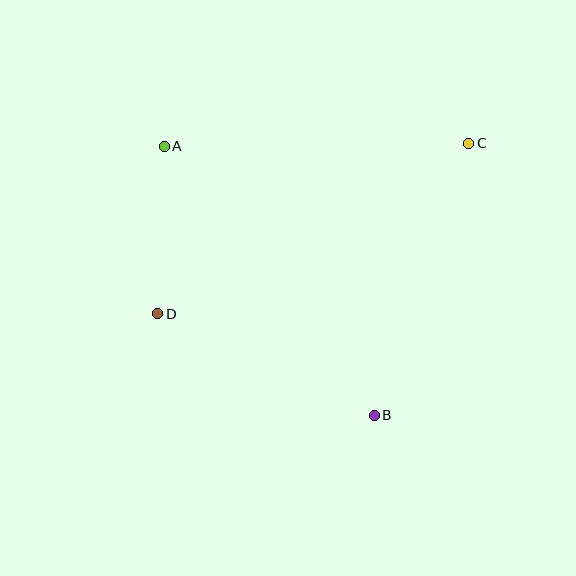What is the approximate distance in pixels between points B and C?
The distance between B and C is approximately 288 pixels.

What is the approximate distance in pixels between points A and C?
The distance between A and C is approximately 304 pixels.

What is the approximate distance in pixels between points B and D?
The distance between B and D is approximately 239 pixels.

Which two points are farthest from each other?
Points C and D are farthest from each other.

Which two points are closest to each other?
Points A and D are closest to each other.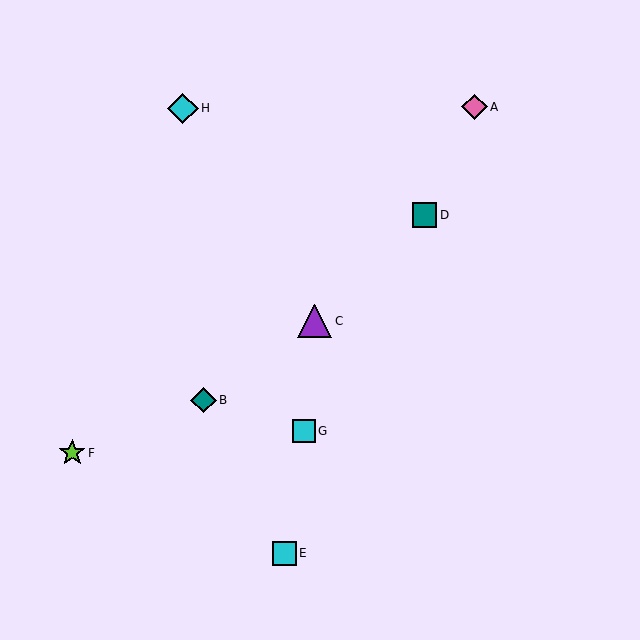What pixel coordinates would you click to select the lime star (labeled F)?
Click at (72, 453) to select the lime star F.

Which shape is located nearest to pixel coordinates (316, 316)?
The purple triangle (labeled C) at (315, 321) is nearest to that location.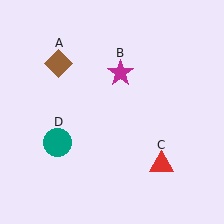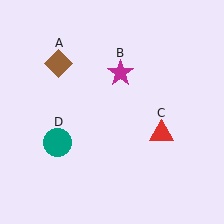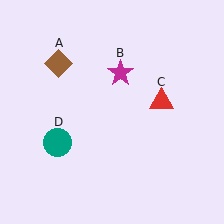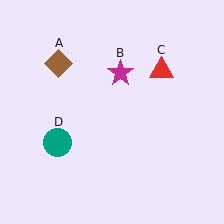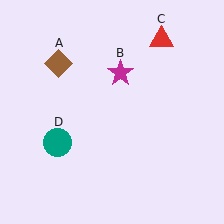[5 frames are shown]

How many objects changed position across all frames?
1 object changed position: red triangle (object C).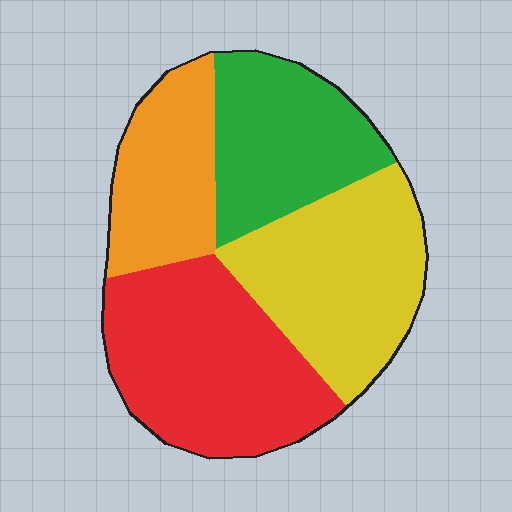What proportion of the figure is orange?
Orange takes up about one sixth (1/6) of the figure.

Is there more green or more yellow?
Yellow.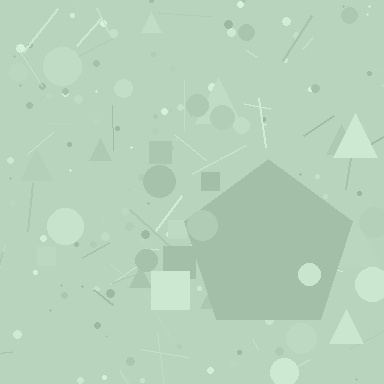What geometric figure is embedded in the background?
A pentagon is embedded in the background.